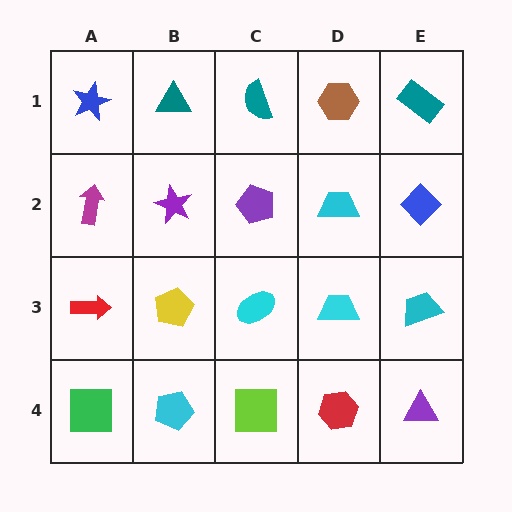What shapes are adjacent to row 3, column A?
A magenta arrow (row 2, column A), a green square (row 4, column A), a yellow pentagon (row 3, column B).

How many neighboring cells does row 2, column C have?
4.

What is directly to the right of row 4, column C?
A red hexagon.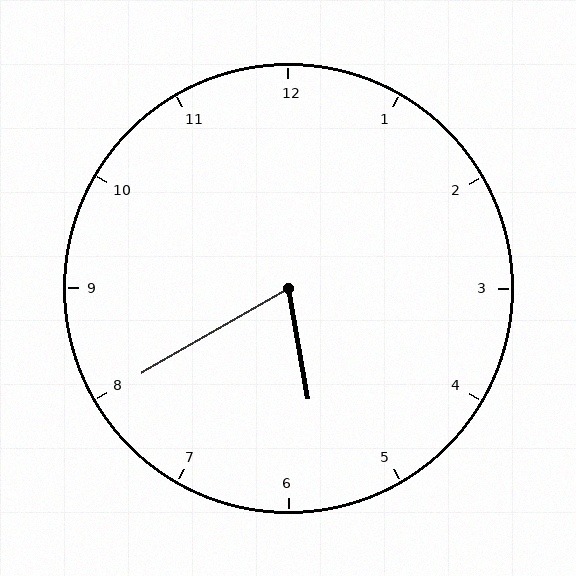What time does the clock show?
5:40.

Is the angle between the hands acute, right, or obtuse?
It is acute.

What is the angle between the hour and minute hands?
Approximately 70 degrees.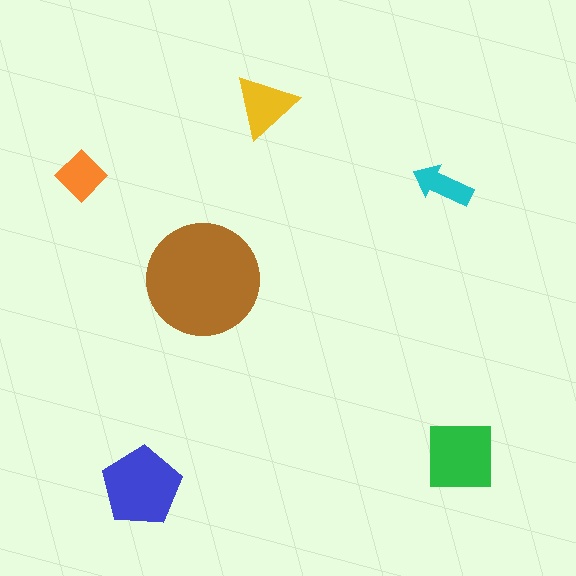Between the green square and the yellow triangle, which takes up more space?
The green square.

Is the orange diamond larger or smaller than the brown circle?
Smaller.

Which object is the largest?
The brown circle.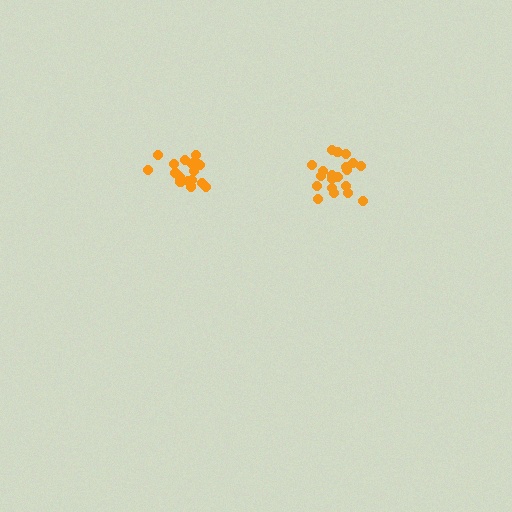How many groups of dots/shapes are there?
There are 2 groups.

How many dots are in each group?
Group 1: 17 dots, Group 2: 20 dots (37 total).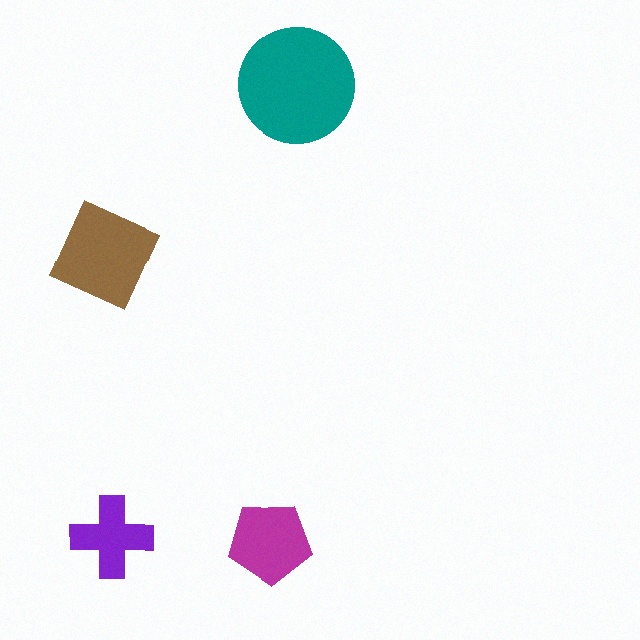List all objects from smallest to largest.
The purple cross, the magenta pentagon, the brown square, the teal circle.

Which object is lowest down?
The magenta pentagon is bottommost.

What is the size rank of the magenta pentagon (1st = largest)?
3rd.